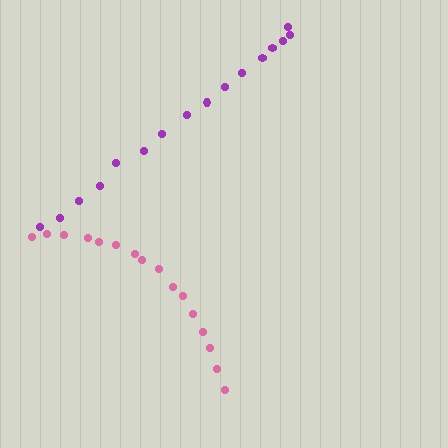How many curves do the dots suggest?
There are 2 distinct paths.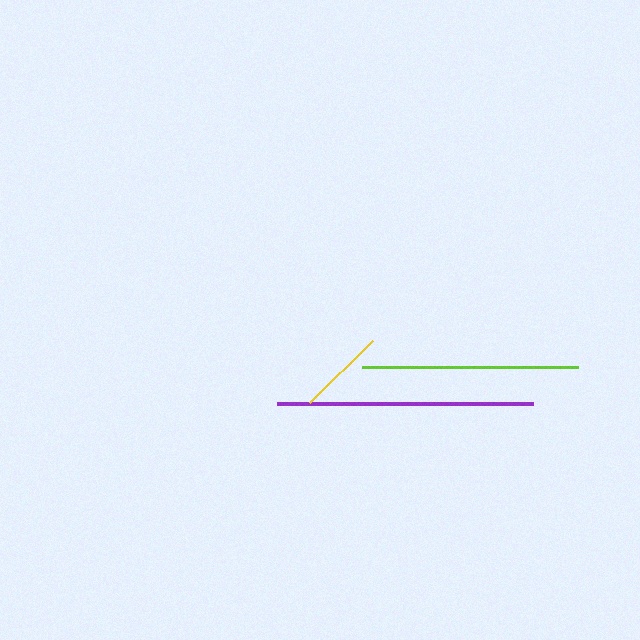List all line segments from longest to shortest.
From longest to shortest: purple, lime, yellow.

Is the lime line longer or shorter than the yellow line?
The lime line is longer than the yellow line.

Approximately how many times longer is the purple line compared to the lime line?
The purple line is approximately 1.2 times the length of the lime line.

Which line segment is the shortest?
The yellow line is the shortest at approximately 89 pixels.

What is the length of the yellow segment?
The yellow segment is approximately 89 pixels long.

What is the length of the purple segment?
The purple segment is approximately 256 pixels long.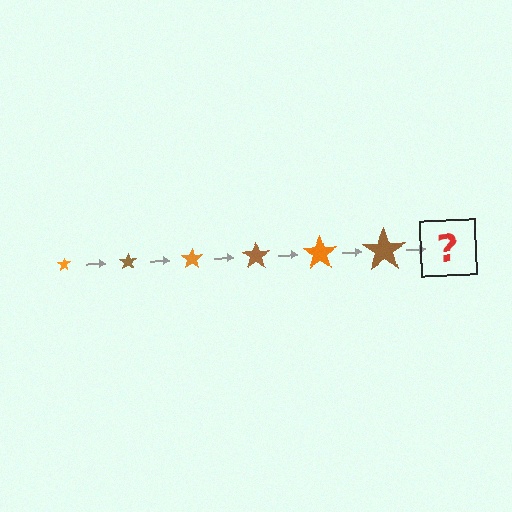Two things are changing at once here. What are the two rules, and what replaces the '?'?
The two rules are that the star grows larger each step and the color cycles through orange and brown. The '?' should be an orange star, larger than the previous one.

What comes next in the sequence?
The next element should be an orange star, larger than the previous one.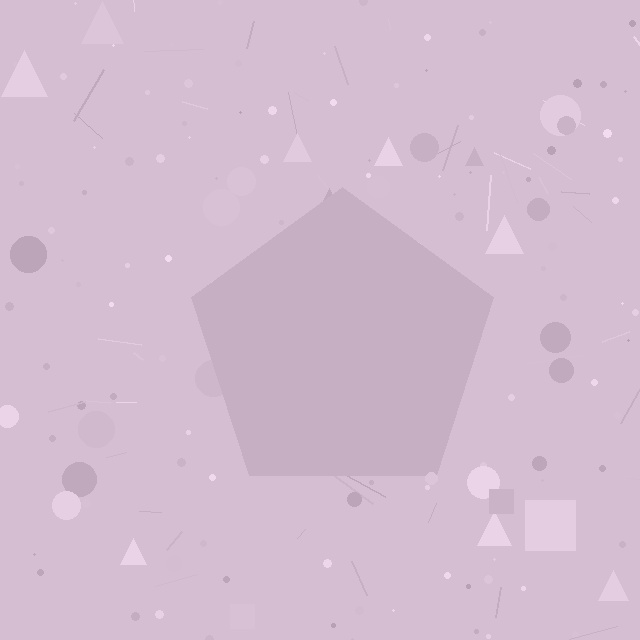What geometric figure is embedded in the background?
A pentagon is embedded in the background.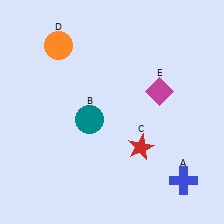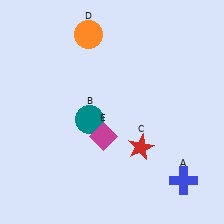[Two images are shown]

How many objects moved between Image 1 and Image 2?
2 objects moved between the two images.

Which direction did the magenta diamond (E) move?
The magenta diamond (E) moved left.